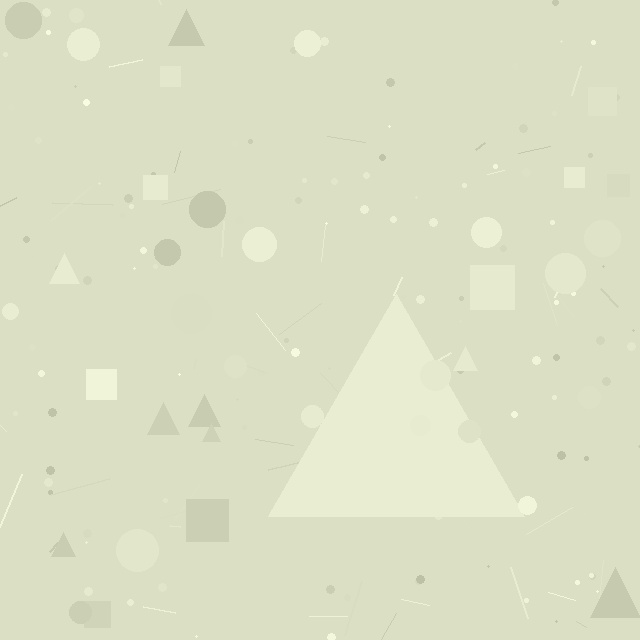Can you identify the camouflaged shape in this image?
The camouflaged shape is a triangle.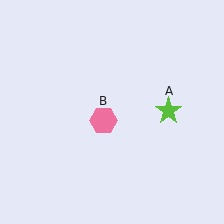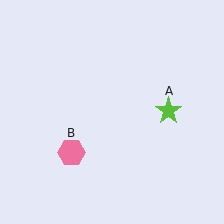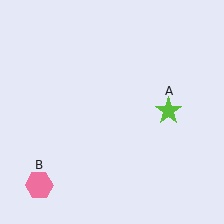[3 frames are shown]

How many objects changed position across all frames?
1 object changed position: pink hexagon (object B).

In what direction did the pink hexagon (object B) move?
The pink hexagon (object B) moved down and to the left.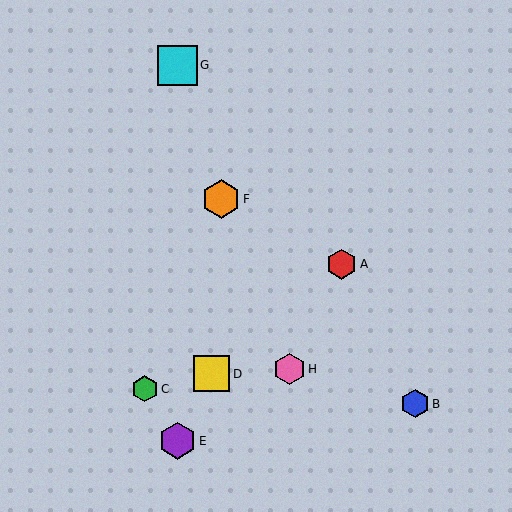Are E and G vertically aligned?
Yes, both are at x≈177.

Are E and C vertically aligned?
No, E is at x≈177 and C is at x≈145.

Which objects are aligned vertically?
Objects E, G are aligned vertically.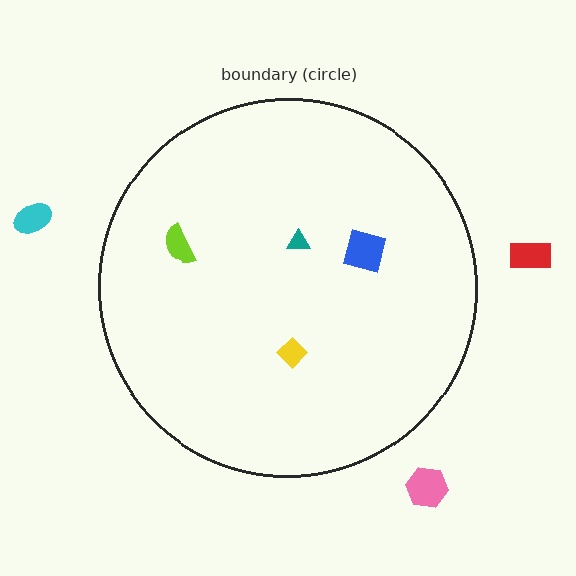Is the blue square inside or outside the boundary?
Inside.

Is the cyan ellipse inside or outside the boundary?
Outside.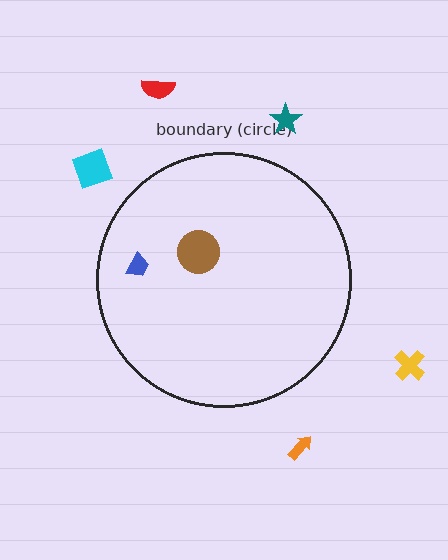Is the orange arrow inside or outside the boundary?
Outside.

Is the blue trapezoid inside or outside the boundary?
Inside.